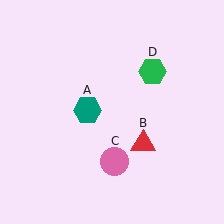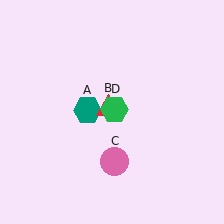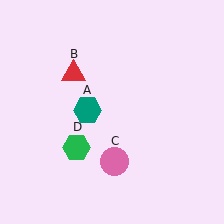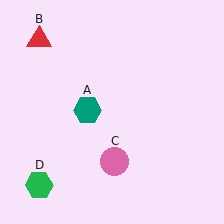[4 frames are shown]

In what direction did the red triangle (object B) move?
The red triangle (object B) moved up and to the left.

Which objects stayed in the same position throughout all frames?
Teal hexagon (object A) and pink circle (object C) remained stationary.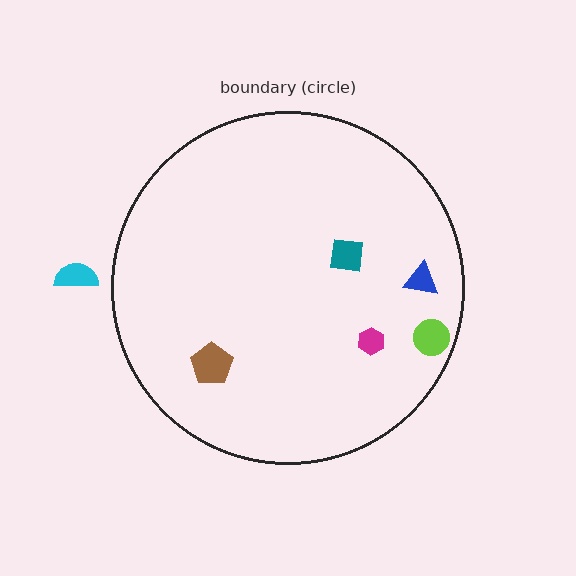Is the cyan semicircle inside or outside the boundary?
Outside.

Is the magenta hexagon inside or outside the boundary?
Inside.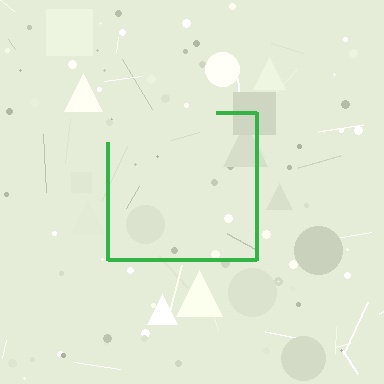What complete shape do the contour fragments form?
The contour fragments form a square.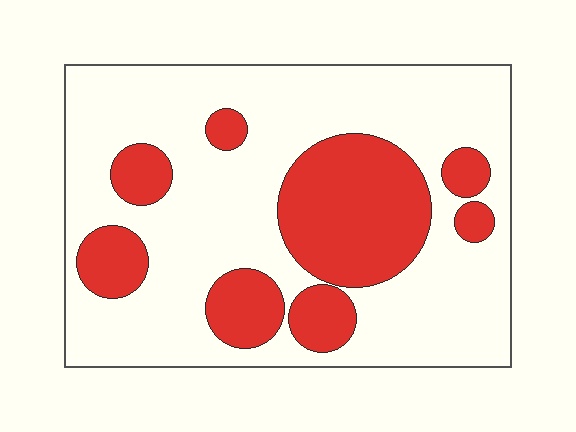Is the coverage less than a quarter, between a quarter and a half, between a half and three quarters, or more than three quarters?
Between a quarter and a half.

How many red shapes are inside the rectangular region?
8.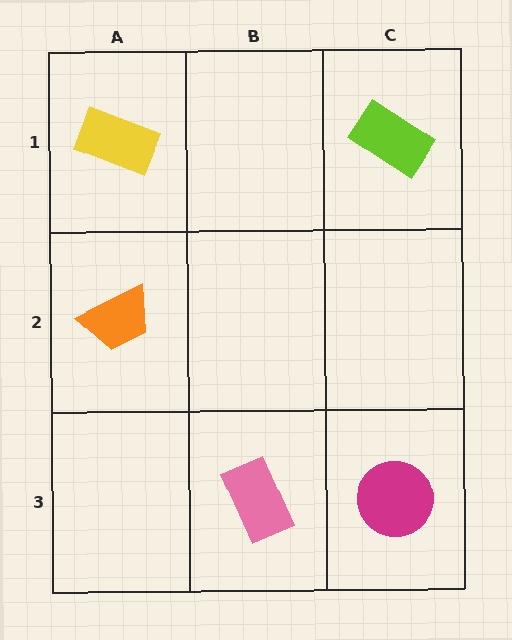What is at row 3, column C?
A magenta circle.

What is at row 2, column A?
An orange trapezoid.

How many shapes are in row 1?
2 shapes.